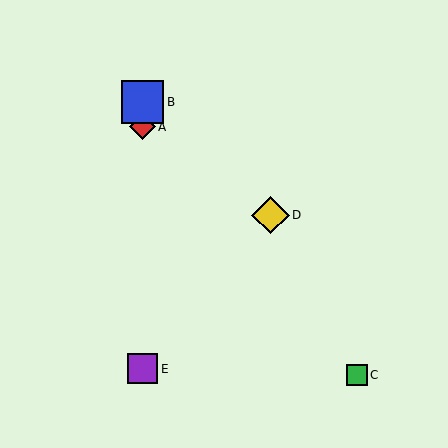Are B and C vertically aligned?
No, B is at x≈143 and C is at x≈357.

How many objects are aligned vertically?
3 objects (A, B, E) are aligned vertically.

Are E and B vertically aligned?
Yes, both are at x≈143.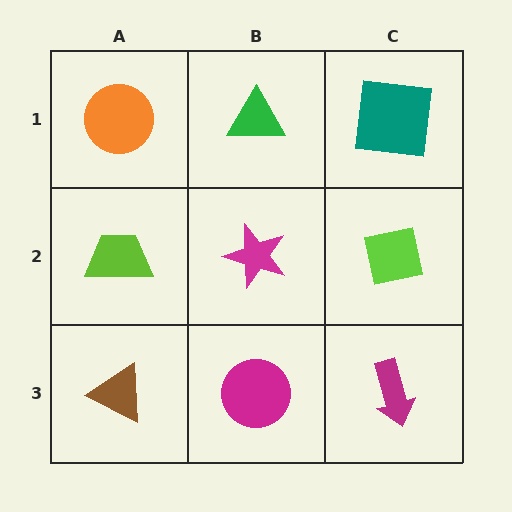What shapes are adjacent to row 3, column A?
A lime trapezoid (row 2, column A), a magenta circle (row 3, column B).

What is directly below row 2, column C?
A magenta arrow.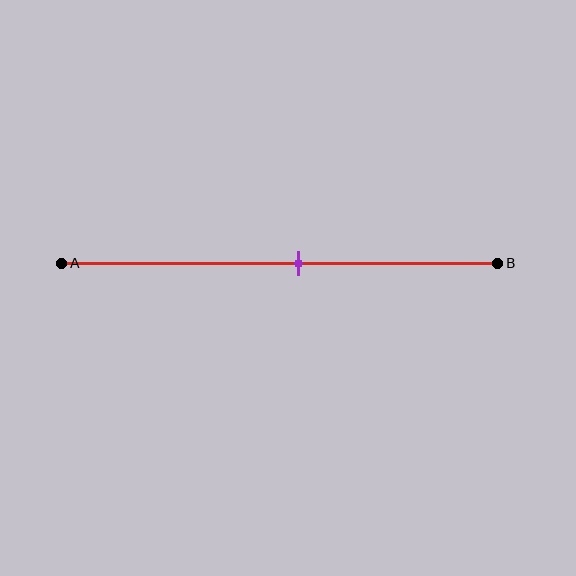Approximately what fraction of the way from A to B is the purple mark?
The purple mark is approximately 55% of the way from A to B.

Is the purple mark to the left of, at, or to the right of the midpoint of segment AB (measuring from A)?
The purple mark is to the right of the midpoint of segment AB.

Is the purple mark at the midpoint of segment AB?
No, the mark is at about 55% from A, not at the 50% midpoint.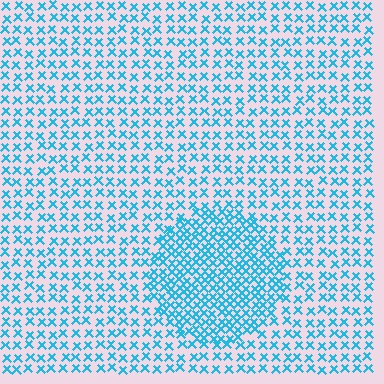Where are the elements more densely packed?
The elements are more densely packed inside the circle boundary.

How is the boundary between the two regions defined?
The boundary is defined by a change in element density (approximately 2.0x ratio). All elements are the same color, size, and shape.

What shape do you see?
I see a circle.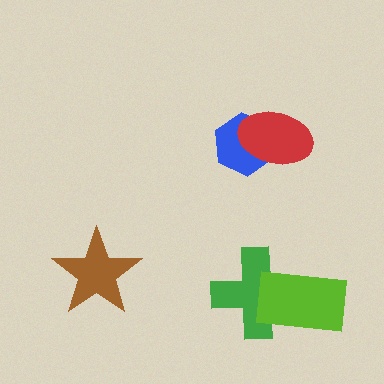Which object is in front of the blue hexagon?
The red ellipse is in front of the blue hexagon.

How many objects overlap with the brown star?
0 objects overlap with the brown star.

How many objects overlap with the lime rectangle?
1 object overlaps with the lime rectangle.